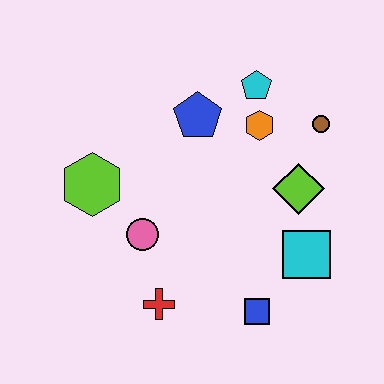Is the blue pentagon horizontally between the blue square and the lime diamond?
No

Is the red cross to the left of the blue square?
Yes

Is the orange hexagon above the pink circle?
Yes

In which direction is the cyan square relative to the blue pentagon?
The cyan square is below the blue pentagon.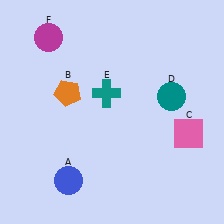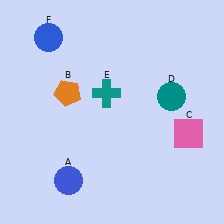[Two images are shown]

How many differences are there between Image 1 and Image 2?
There is 1 difference between the two images.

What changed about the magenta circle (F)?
In Image 1, F is magenta. In Image 2, it changed to blue.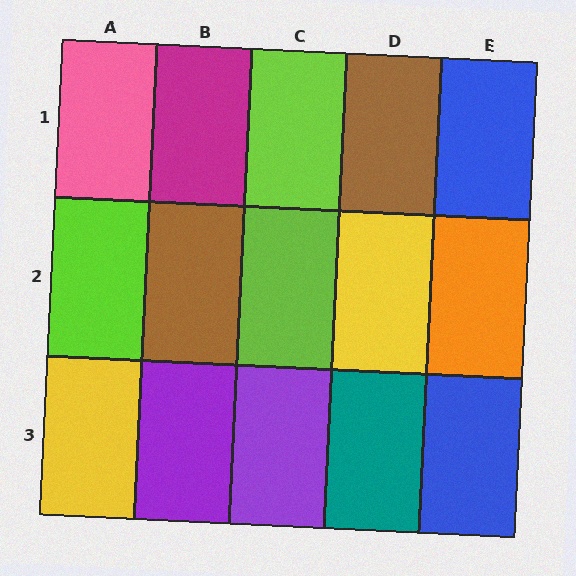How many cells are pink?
1 cell is pink.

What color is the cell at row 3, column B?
Purple.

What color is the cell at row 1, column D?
Brown.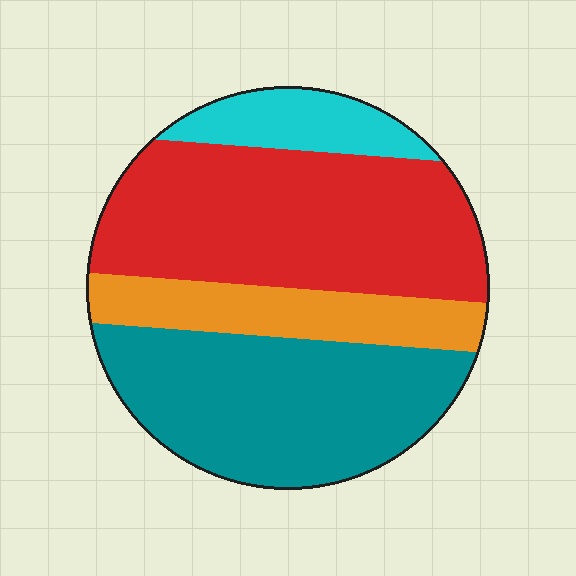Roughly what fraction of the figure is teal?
Teal covers roughly 35% of the figure.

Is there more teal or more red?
Red.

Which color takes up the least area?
Cyan, at roughly 10%.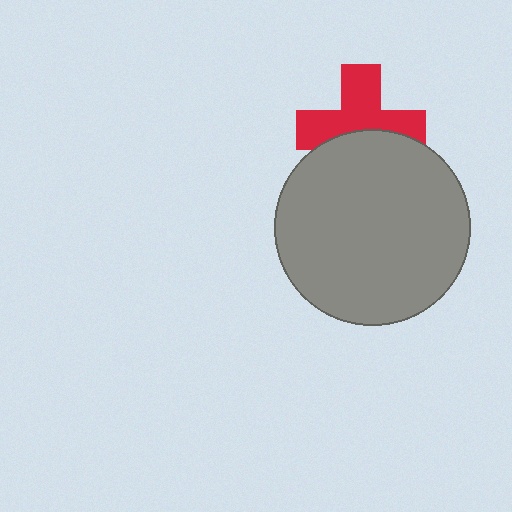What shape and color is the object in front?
The object in front is a gray circle.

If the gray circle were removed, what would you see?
You would see the complete red cross.